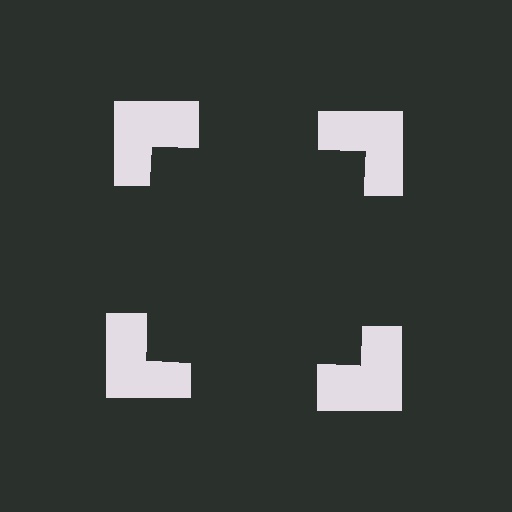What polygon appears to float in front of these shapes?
An illusory square — its edges are inferred from the aligned wedge cuts in the notched squares, not physically drawn.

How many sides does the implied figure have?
4 sides.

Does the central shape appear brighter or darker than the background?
It typically appears slightly darker than the background, even though no actual brightness change is drawn.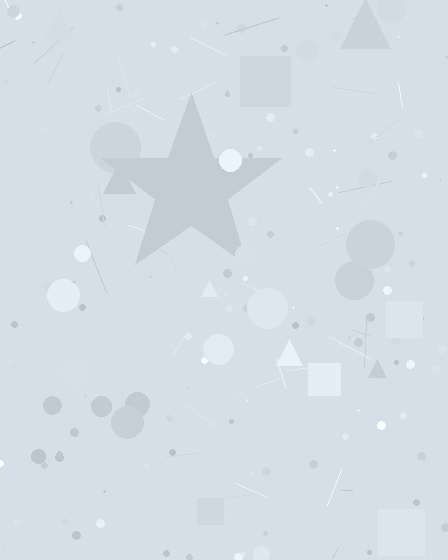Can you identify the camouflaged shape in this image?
The camouflaged shape is a star.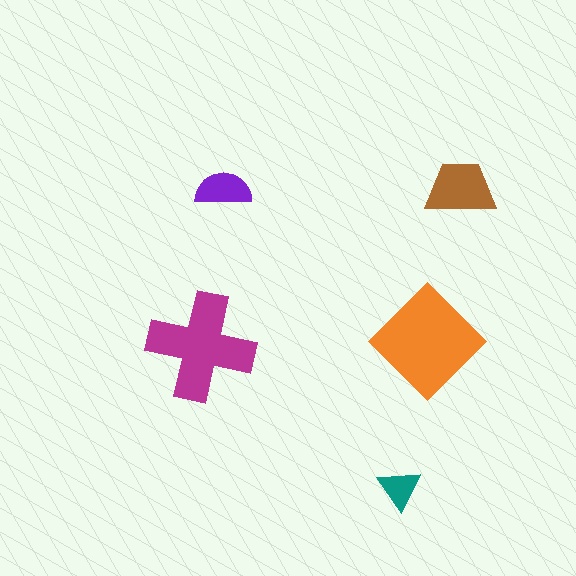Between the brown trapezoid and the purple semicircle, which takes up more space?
The brown trapezoid.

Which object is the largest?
The orange diamond.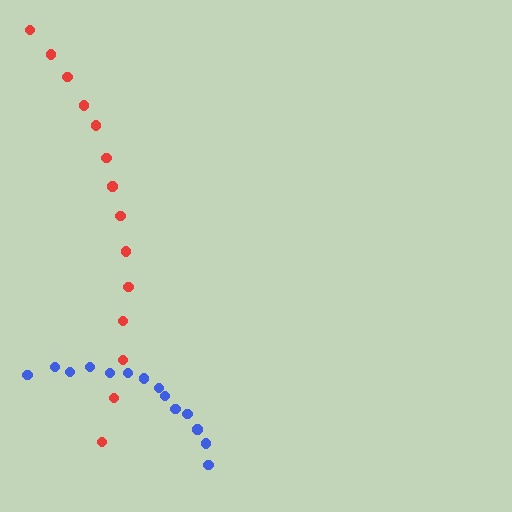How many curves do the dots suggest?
There are 2 distinct paths.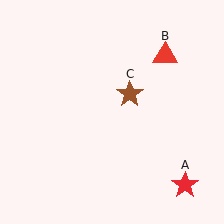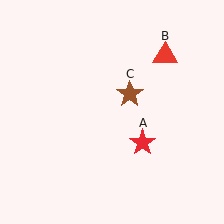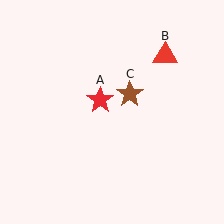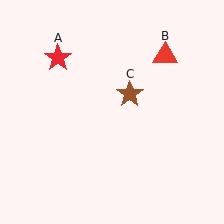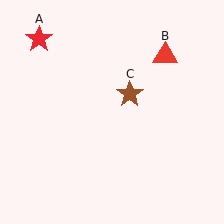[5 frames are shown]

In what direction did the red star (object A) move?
The red star (object A) moved up and to the left.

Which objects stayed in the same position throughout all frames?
Red triangle (object B) and brown star (object C) remained stationary.